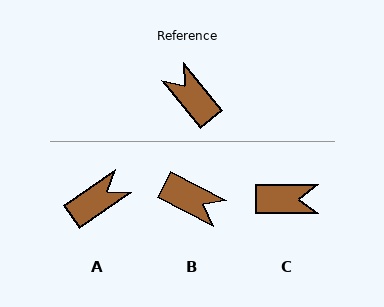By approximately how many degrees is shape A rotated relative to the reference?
Approximately 95 degrees clockwise.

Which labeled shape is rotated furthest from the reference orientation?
B, about 157 degrees away.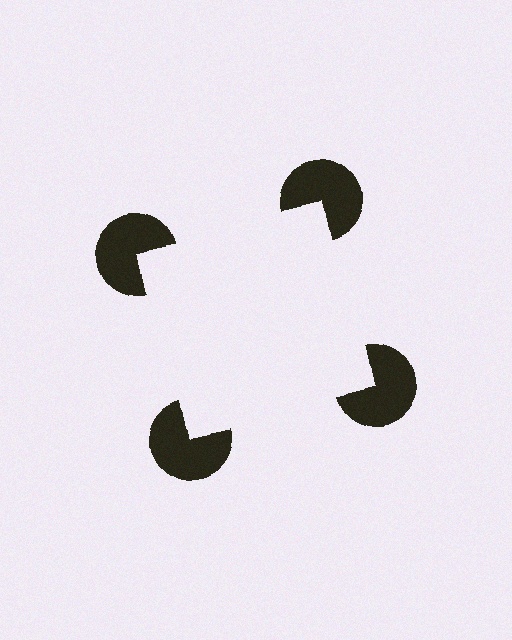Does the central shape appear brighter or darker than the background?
It typically appears slightly brighter than the background, even though no actual brightness change is drawn.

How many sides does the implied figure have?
4 sides.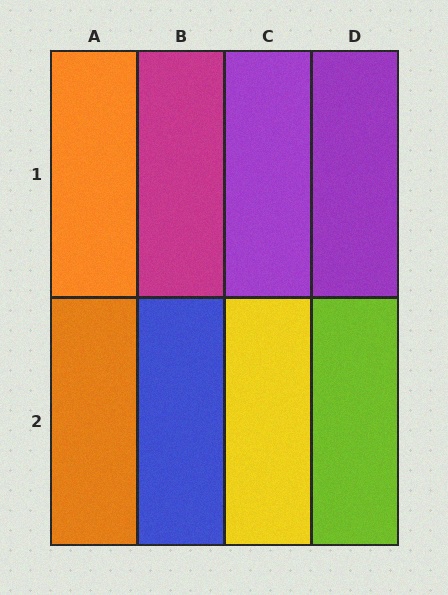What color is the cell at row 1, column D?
Purple.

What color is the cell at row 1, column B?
Magenta.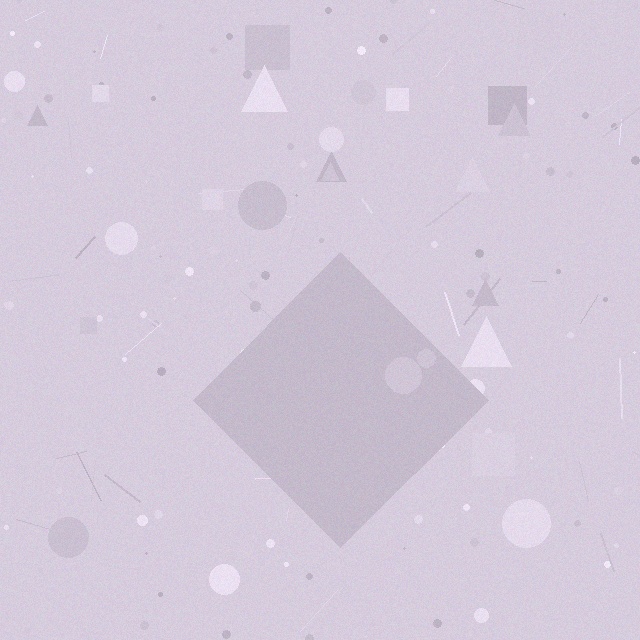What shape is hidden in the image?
A diamond is hidden in the image.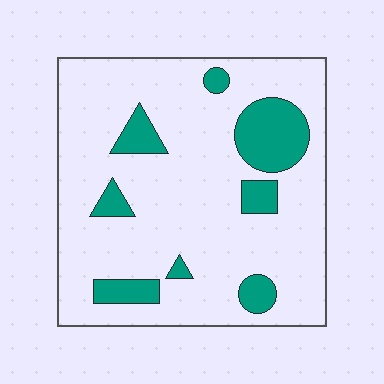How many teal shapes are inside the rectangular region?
8.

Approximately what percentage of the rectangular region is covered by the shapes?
Approximately 15%.